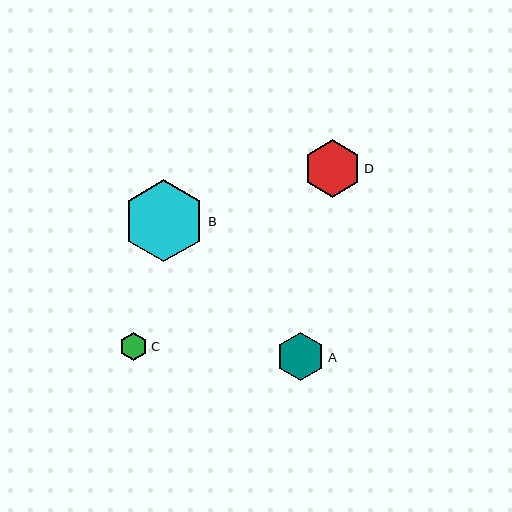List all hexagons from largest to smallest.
From largest to smallest: B, D, A, C.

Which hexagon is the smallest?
Hexagon C is the smallest with a size of approximately 28 pixels.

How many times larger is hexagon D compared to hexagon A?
Hexagon D is approximately 1.2 times the size of hexagon A.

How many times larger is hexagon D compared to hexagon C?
Hexagon D is approximately 2.0 times the size of hexagon C.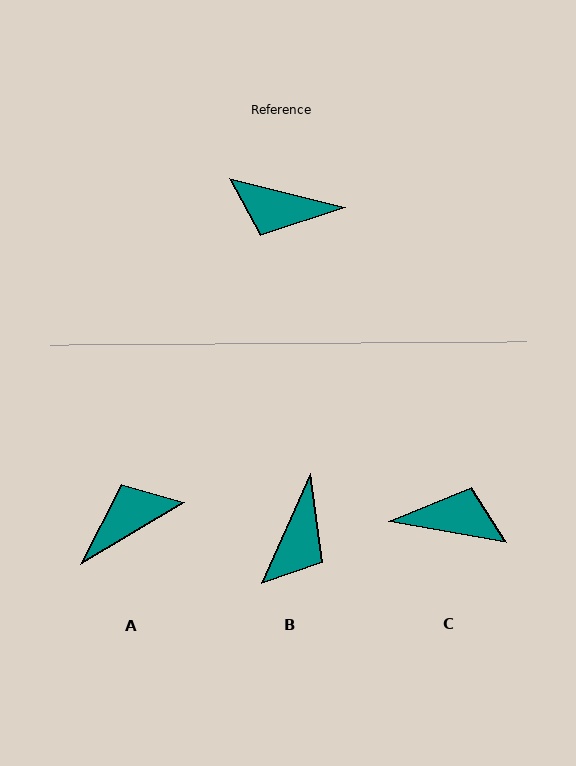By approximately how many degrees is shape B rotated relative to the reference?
Approximately 80 degrees counter-clockwise.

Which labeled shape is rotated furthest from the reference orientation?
C, about 176 degrees away.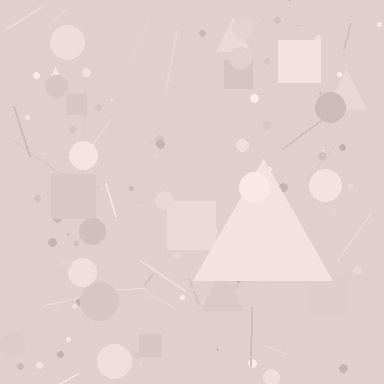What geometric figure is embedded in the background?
A triangle is embedded in the background.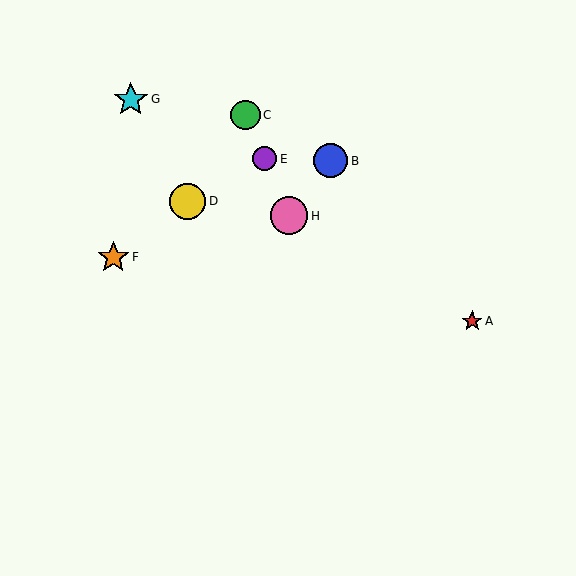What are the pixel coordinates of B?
Object B is at (331, 161).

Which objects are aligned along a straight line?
Objects C, E, H are aligned along a straight line.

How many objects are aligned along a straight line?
3 objects (C, E, H) are aligned along a straight line.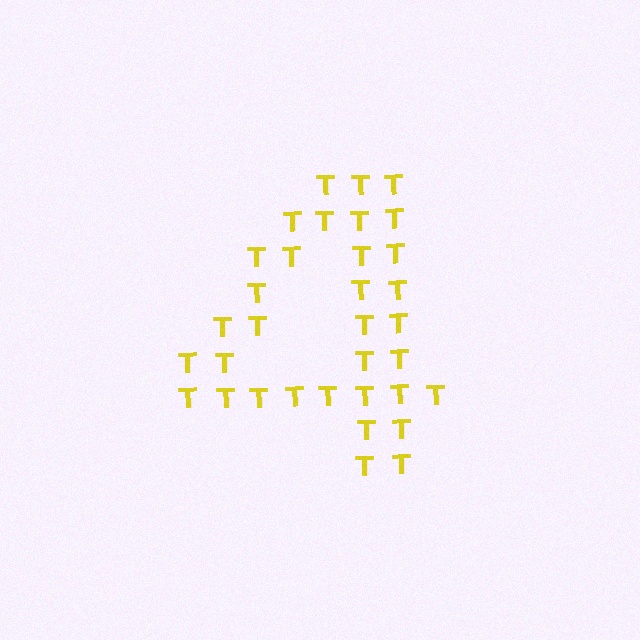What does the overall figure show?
The overall figure shows the digit 4.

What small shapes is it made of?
It is made of small letter T's.